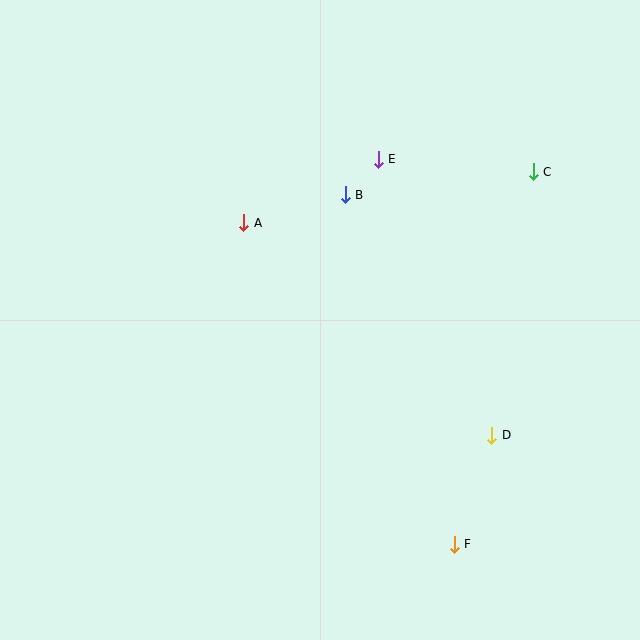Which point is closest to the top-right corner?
Point C is closest to the top-right corner.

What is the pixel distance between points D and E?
The distance between D and E is 298 pixels.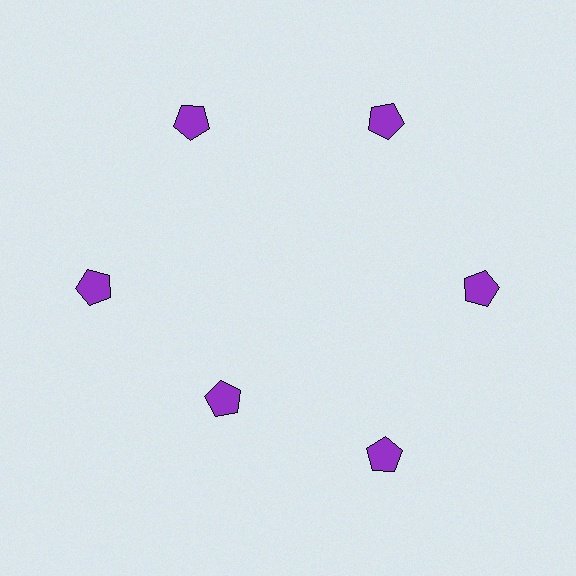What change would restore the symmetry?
The symmetry would be restored by moving it outward, back onto the ring so that all 6 pentagons sit at equal angles and equal distance from the center.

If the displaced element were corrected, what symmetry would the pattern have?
It would have 6-fold rotational symmetry — the pattern would map onto itself every 60 degrees.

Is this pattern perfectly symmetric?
No. The 6 purple pentagons are arranged in a ring, but one element near the 7 o'clock position is pulled inward toward the center, breaking the 6-fold rotational symmetry.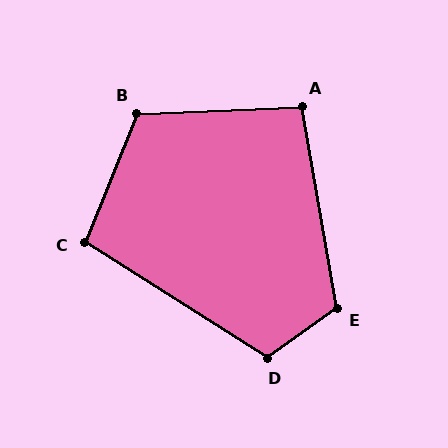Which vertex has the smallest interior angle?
A, at approximately 97 degrees.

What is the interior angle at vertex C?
Approximately 100 degrees (obtuse).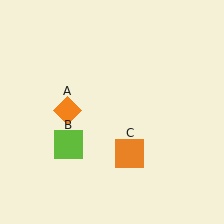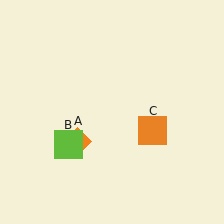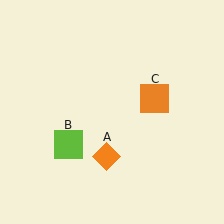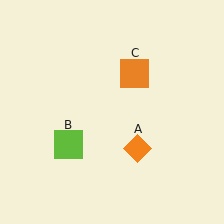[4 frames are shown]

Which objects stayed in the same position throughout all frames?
Lime square (object B) remained stationary.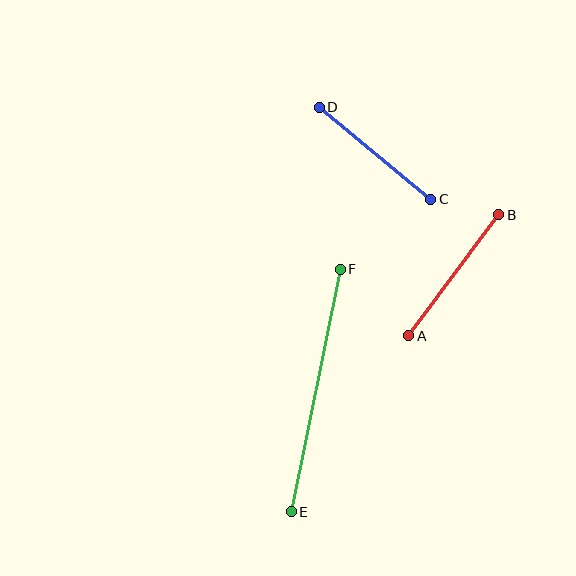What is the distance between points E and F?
The distance is approximately 248 pixels.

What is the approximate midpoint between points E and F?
The midpoint is at approximately (316, 390) pixels.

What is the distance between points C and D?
The distance is approximately 144 pixels.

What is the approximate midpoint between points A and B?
The midpoint is at approximately (454, 275) pixels.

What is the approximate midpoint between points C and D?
The midpoint is at approximately (375, 153) pixels.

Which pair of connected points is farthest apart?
Points E and F are farthest apart.